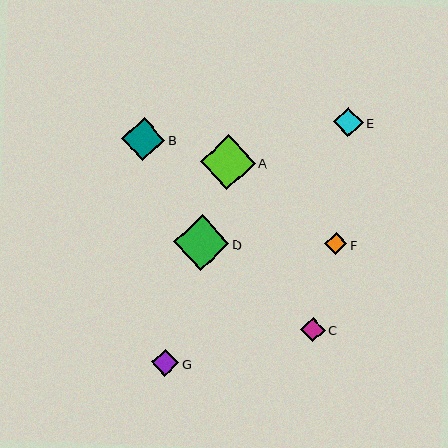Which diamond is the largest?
Diamond D is the largest with a size of approximately 56 pixels.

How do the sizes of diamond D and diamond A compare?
Diamond D and diamond A are approximately the same size.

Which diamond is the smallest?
Diamond F is the smallest with a size of approximately 22 pixels.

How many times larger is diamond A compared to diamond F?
Diamond A is approximately 2.5 times the size of diamond F.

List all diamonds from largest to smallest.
From largest to smallest: D, A, B, E, G, C, F.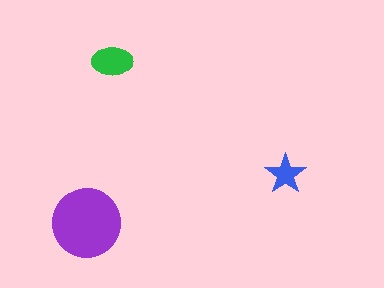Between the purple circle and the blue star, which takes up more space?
The purple circle.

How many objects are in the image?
There are 3 objects in the image.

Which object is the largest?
The purple circle.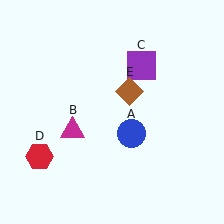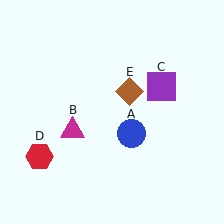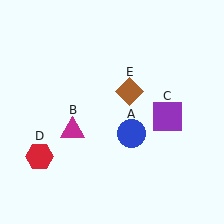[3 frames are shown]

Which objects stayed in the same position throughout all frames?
Blue circle (object A) and magenta triangle (object B) and red hexagon (object D) and brown diamond (object E) remained stationary.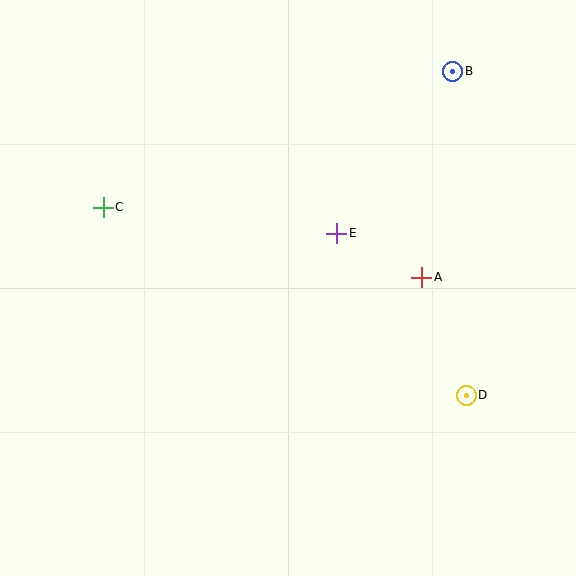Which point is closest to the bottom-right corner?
Point D is closest to the bottom-right corner.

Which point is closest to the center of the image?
Point E at (337, 233) is closest to the center.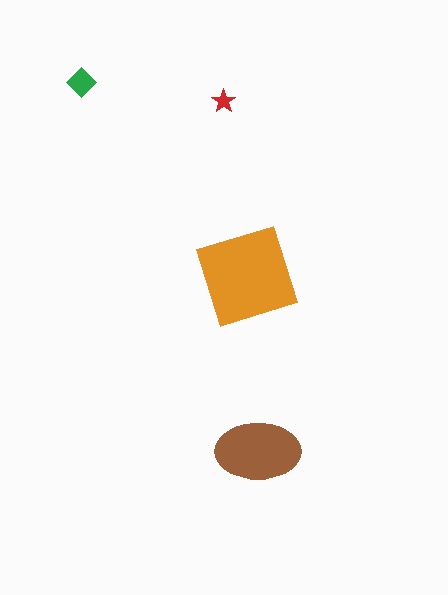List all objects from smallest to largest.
The red star, the green diamond, the brown ellipse, the orange square.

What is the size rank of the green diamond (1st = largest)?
3rd.